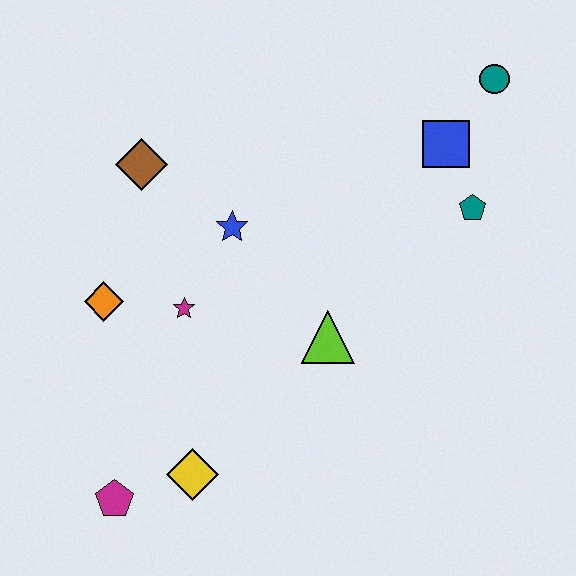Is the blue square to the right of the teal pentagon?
No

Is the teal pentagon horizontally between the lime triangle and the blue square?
No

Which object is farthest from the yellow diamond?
The teal circle is farthest from the yellow diamond.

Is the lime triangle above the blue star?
No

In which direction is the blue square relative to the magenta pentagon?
The blue square is above the magenta pentagon.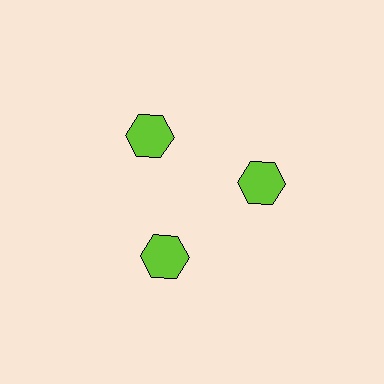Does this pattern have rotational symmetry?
Yes, this pattern has 3-fold rotational symmetry. It looks the same after rotating 120 degrees around the center.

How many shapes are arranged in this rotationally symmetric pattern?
There are 3 shapes, arranged in 3 groups of 1.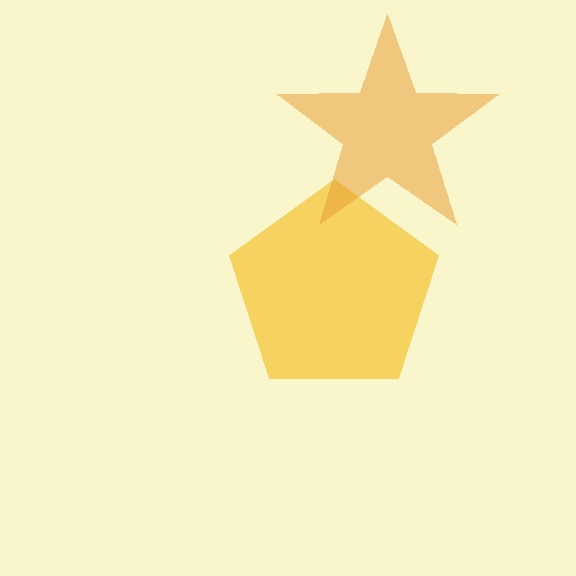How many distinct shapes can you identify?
There are 2 distinct shapes: a yellow pentagon, an orange star.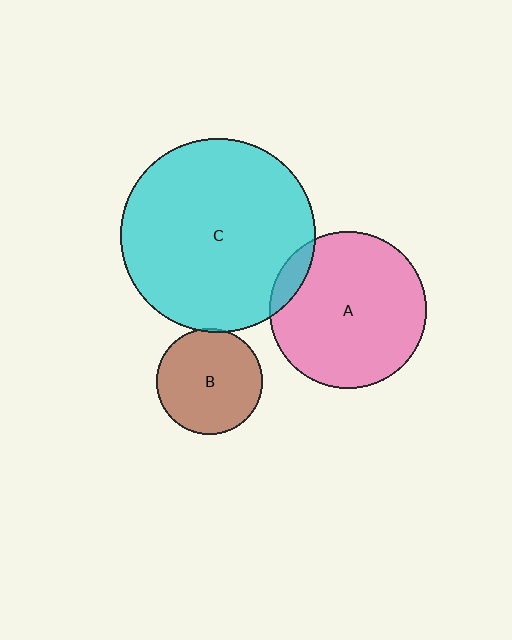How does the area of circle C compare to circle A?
Approximately 1.5 times.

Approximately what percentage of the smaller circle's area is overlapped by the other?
Approximately 5%.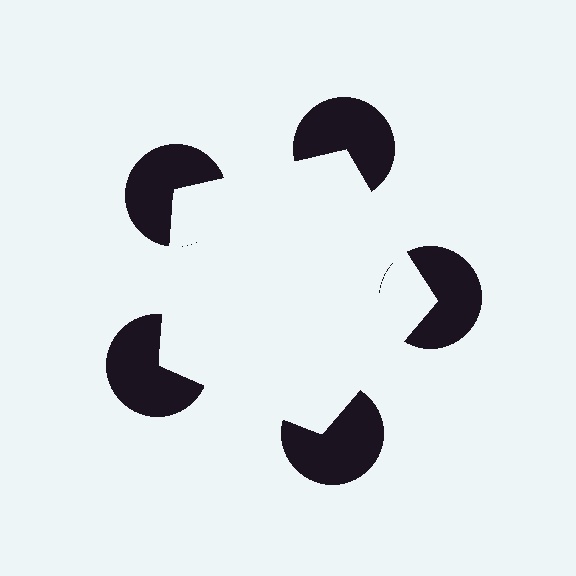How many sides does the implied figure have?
5 sides.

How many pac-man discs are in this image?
There are 5 — one at each vertex of the illusory pentagon.